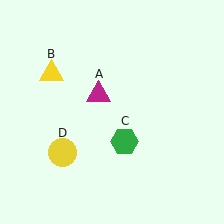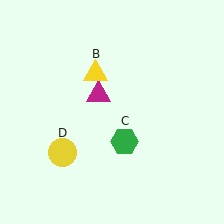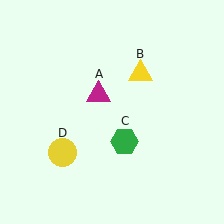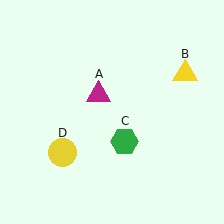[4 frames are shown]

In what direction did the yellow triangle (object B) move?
The yellow triangle (object B) moved right.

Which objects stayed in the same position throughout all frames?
Magenta triangle (object A) and green hexagon (object C) and yellow circle (object D) remained stationary.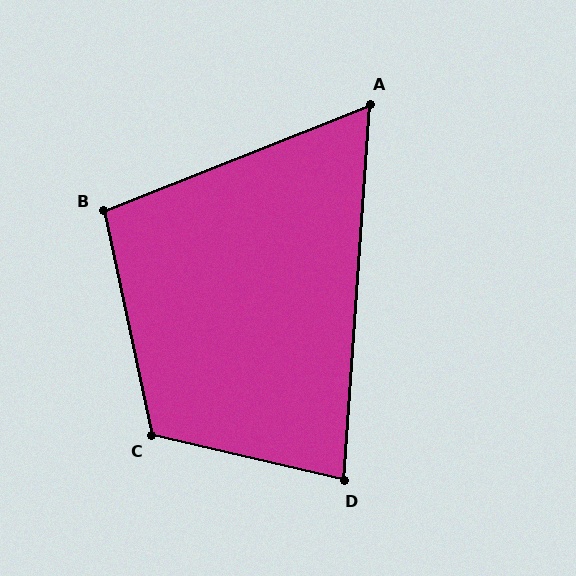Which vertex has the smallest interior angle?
A, at approximately 65 degrees.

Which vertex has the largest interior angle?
C, at approximately 115 degrees.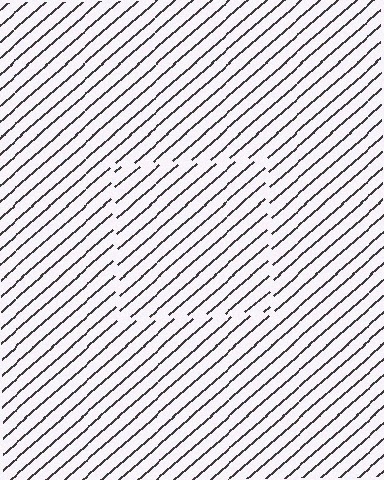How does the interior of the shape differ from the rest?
The interior of the shape contains the same grating, shifted by half a period — the contour is defined by the phase discontinuity where line-ends from the inner and outer gratings abut.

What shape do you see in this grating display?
An illusory square. The interior of the shape contains the same grating, shifted by half a period — the contour is defined by the phase discontinuity where line-ends from the inner and outer gratings abut.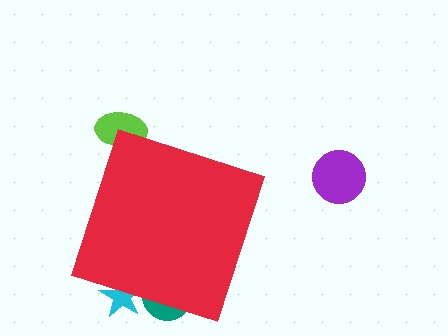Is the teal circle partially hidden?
Yes, the teal circle is partially hidden behind the red diamond.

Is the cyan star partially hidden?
Yes, the cyan star is partially hidden behind the red diamond.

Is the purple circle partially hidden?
No, the purple circle is fully visible.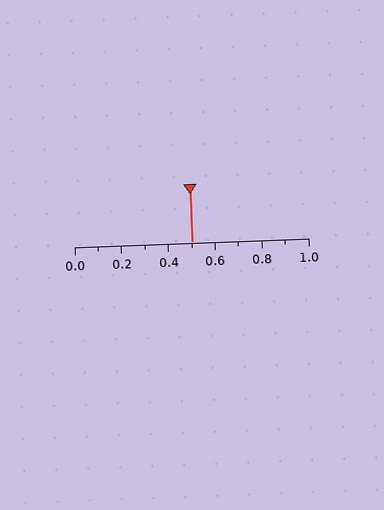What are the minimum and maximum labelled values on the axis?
The axis runs from 0.0 to 1.0.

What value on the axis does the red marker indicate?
The marker indicates approximately 0.5.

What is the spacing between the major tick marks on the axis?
The major ticks are spaced 0.2 apart.